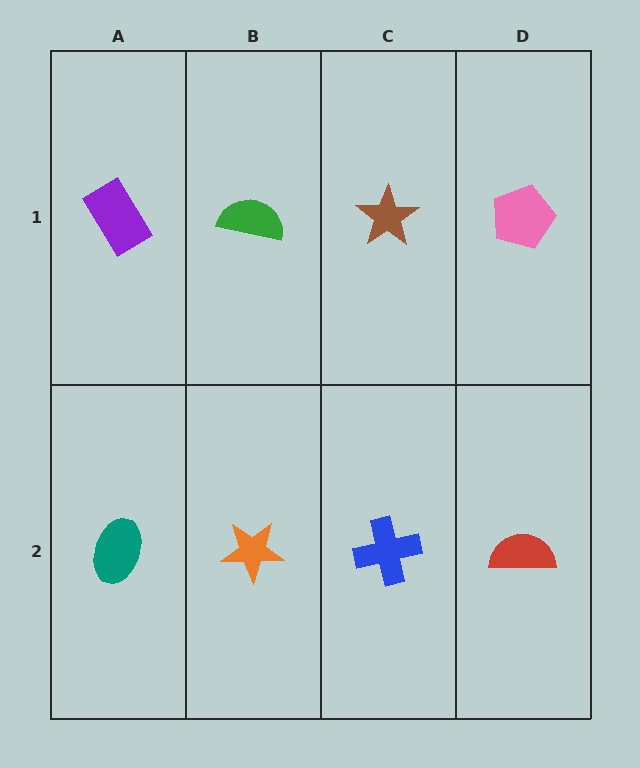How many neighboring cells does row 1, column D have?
2.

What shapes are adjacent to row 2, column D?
A pink pentagon (row 1, column D), a blue cross (row 2, column C).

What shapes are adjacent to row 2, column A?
A purple rectangle (row 1, column A), an orange star (row 2, column B).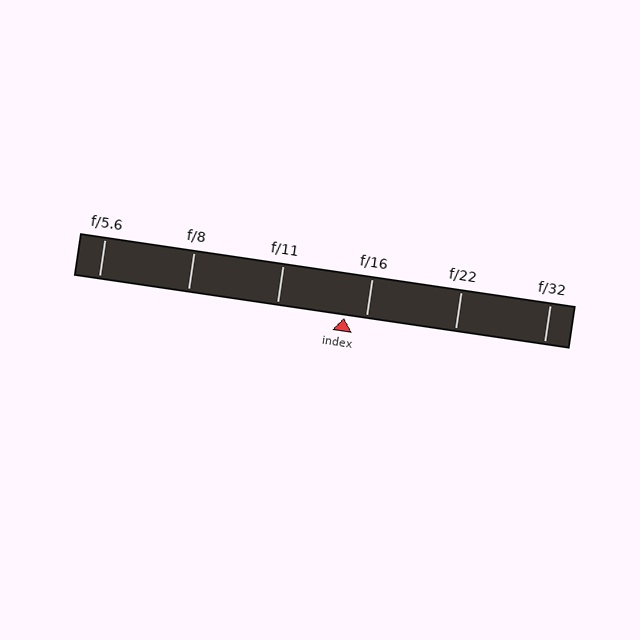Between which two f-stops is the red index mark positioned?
The index mark is between f/11 and f/16.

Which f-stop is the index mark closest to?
The index mark is closest to f/16.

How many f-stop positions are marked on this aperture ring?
There are 6 f-stop positions marked.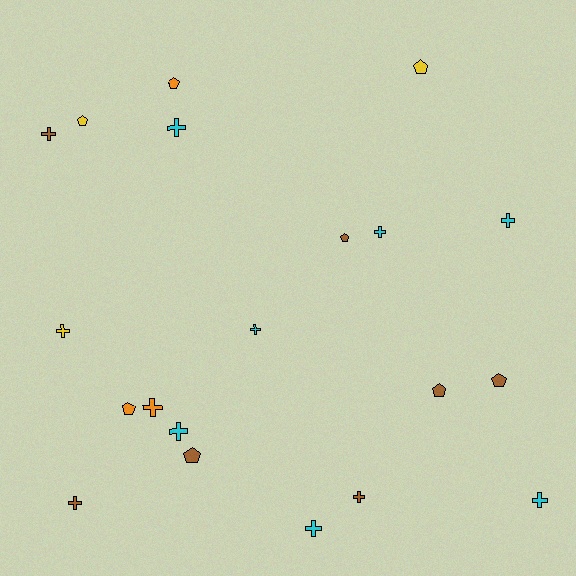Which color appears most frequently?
Cyan, with 7 objects.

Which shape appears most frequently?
Cross, with 12 objects.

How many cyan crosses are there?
There are 7 cyan crosses.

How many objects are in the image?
There are 20 objects.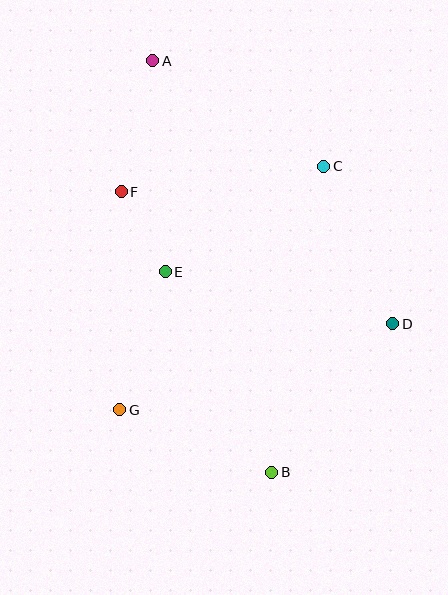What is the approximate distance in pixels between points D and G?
The distance between D and G is approximately 286 pixels.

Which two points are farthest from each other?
Points A and B are farthest from each other.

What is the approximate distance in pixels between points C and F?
The distance between C and F is approximately 204 pixels.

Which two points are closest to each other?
Points E and F are closest to each other.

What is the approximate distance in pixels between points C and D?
The distance between C and D is approximately 172 pixels.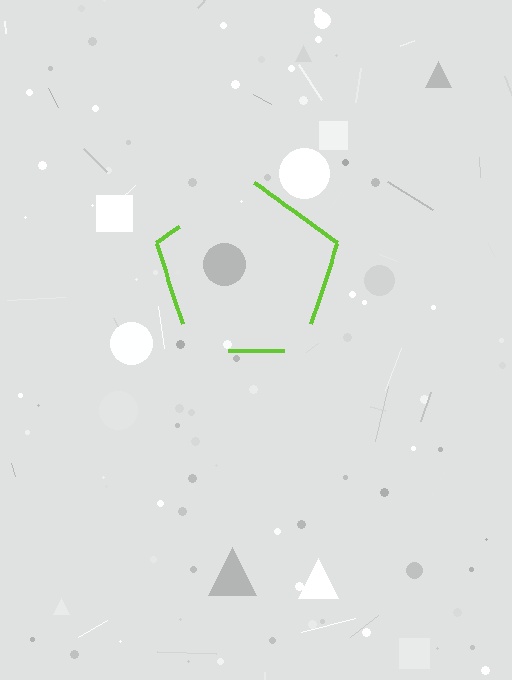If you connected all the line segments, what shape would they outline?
They would outline a pentagon.